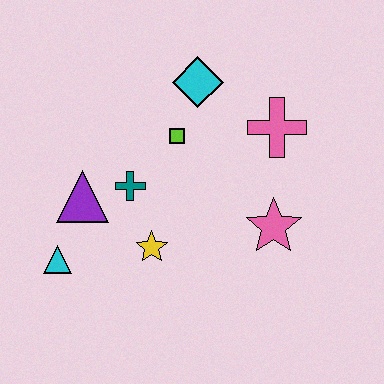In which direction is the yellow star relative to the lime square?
The yellow star is below the lime square.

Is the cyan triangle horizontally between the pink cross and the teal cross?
No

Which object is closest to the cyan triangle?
The purple triangle is closest to the cyan triangle.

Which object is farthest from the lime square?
The cyan triangle is farthest from the lime square.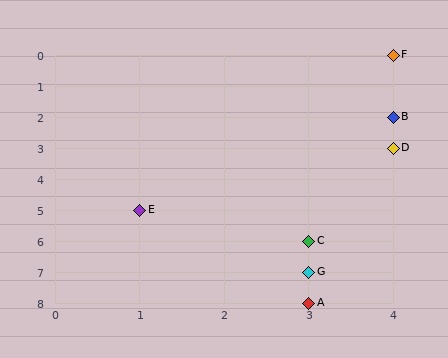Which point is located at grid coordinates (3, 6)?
Point C is at (3, 6).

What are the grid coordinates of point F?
Point F is at grid coordinates (4, 0).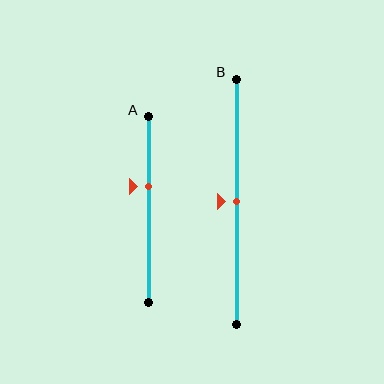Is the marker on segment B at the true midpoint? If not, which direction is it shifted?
Yes, the marker on segment B is at the true midpoint.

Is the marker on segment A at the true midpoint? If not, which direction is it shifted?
No, the marker on segment A is shifted upward by about 13% of the segment length.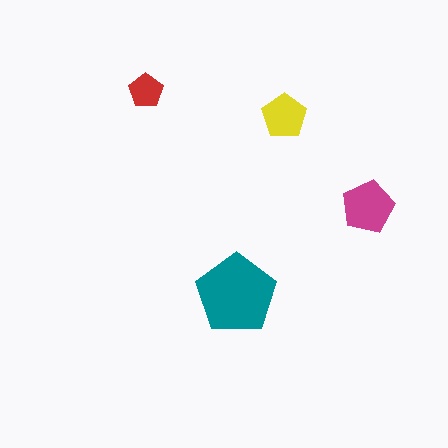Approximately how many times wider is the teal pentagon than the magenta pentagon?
About 1.5 times wider.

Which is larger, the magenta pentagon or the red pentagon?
The magenta one.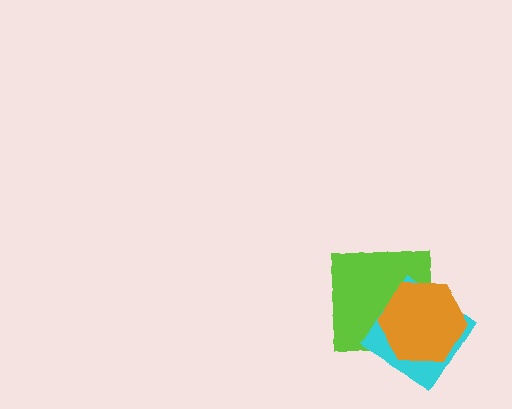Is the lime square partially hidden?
Yes, it is partially covered by another shape.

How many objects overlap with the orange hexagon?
2 objects overlap with the orange hexagon.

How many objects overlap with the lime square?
2 objects overlap with the lime square.